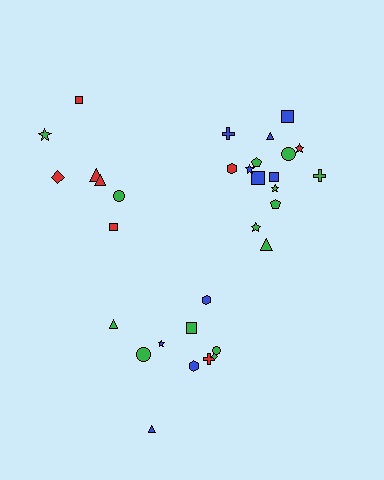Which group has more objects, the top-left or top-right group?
The top-right group.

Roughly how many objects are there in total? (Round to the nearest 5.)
Roughly 30 objects in total.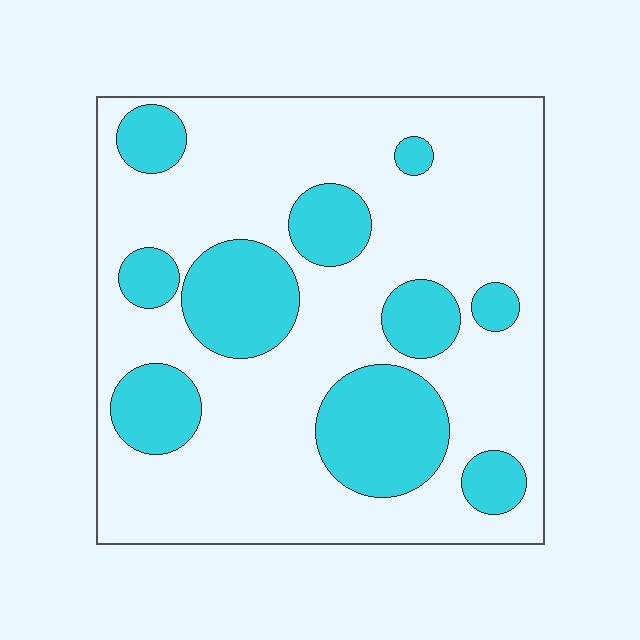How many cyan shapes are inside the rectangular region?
10.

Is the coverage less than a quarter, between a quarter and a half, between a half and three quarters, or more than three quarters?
Between a quarter and a half.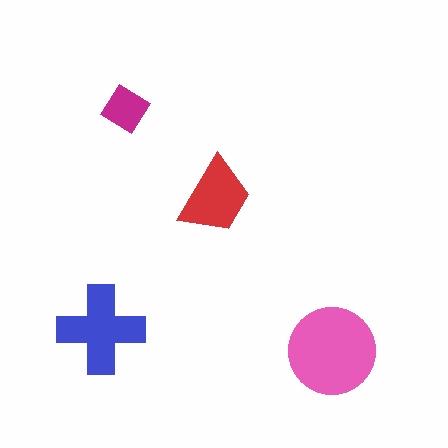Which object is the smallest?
The magenta diamond.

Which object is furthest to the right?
The pink circle is rightmost.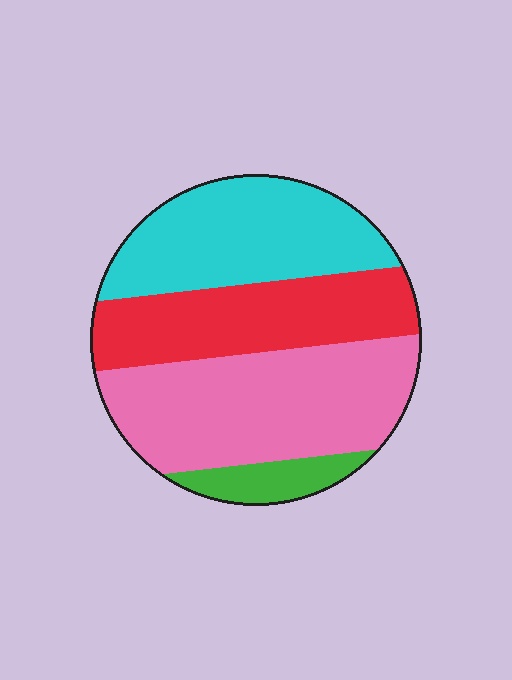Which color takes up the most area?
Pink, at roughly 35%.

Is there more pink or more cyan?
Pink.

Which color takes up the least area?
Green, at roughly 10%.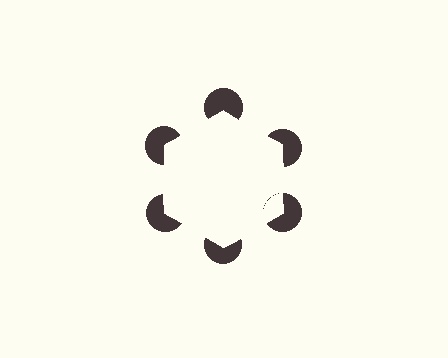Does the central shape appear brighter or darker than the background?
It typically appears slightly brighter than the background, even though no actual brightness change is drawn.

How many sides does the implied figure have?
6 sides.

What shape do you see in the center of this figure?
An illusory hexagon — its edges are inferred from the aligned wedge cuts in the pac-man discs, not physically drawn.